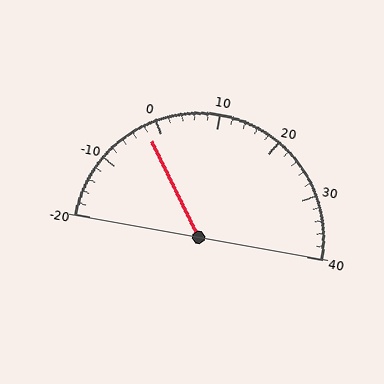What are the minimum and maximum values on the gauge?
The gauge ranges from -20 to 40.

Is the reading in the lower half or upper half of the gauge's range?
The reading is in the lower half of the range (-20 to 40).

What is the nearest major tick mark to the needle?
The nearest major tick mark is 0.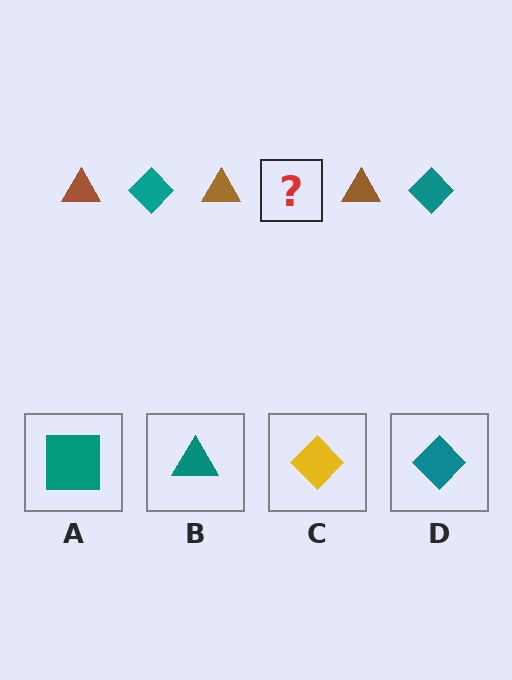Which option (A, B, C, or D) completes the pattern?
D.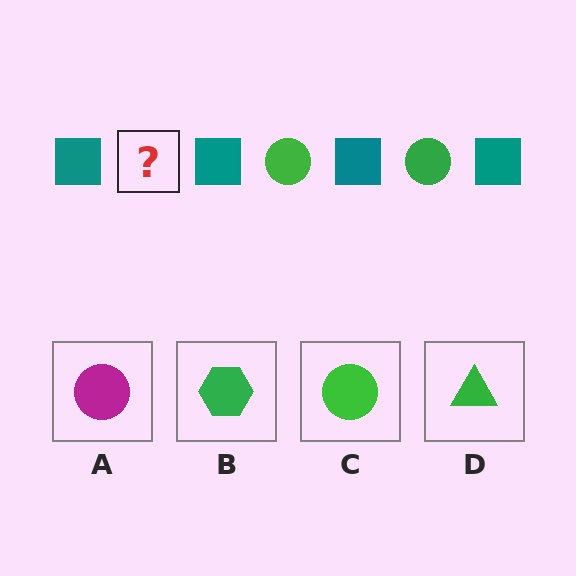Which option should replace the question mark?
Option C.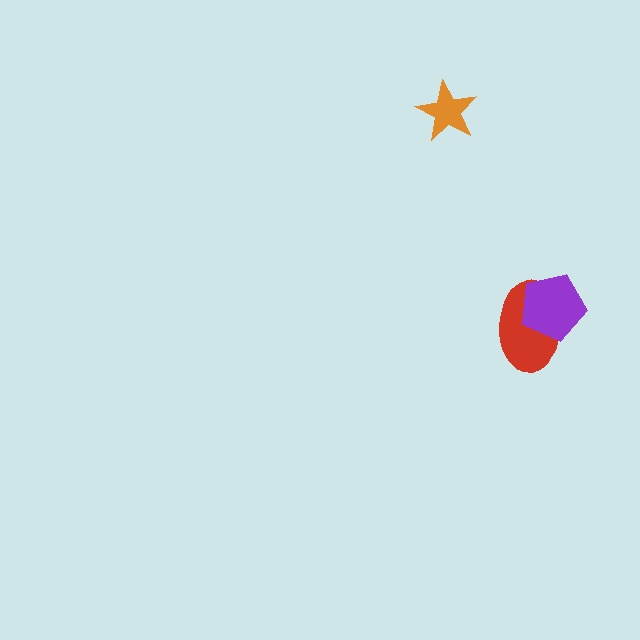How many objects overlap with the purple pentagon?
1 object overlaps with the purple pentagon.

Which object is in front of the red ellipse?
The purple pentagon is in front of the red ellipse.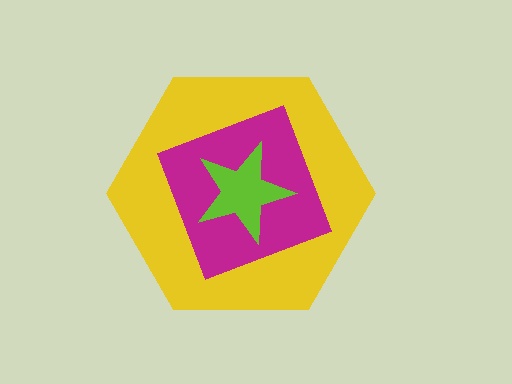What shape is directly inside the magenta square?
The lime star.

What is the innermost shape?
The lime star.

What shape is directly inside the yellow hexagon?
The magenta square.